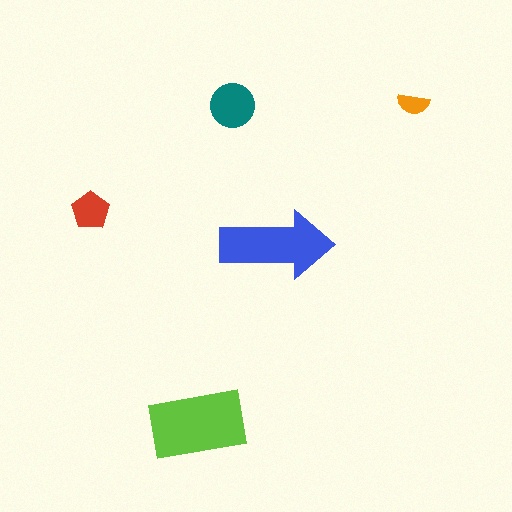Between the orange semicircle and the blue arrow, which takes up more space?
The blue arrow.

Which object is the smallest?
The orange semicircle.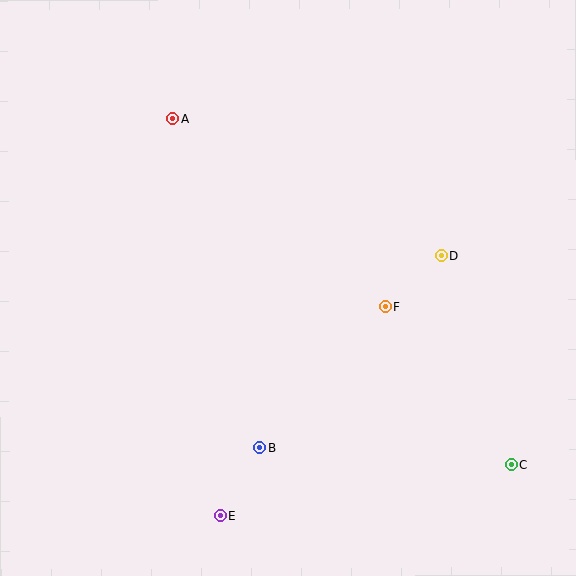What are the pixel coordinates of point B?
Point B is at (259, 448).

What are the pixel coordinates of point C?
Point C is at (511, 465).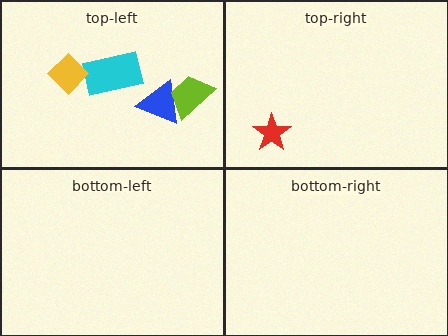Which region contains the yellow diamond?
The top-left region.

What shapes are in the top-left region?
The cyan rectangle, the yellow diamond, the blue triangle, the lime trapezoid.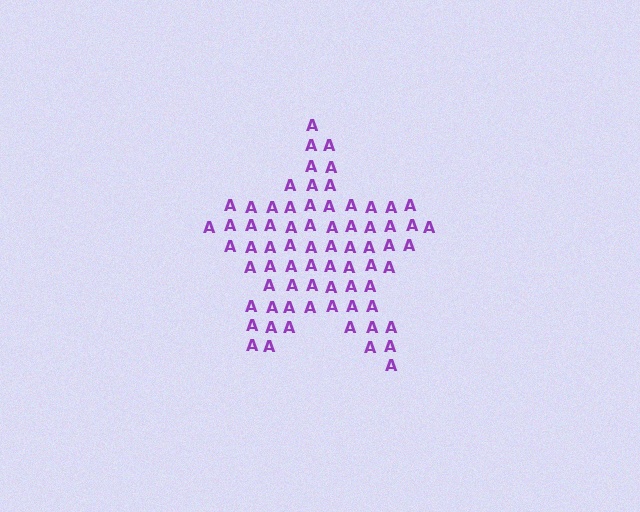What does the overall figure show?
The overall figure shows a star.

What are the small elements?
The small elements are letter A's.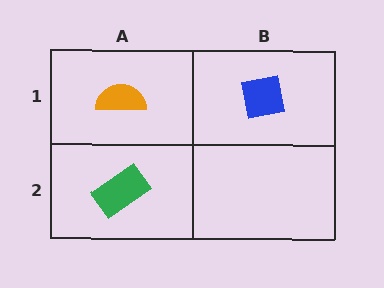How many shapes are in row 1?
2 shapes.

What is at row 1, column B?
A blue square.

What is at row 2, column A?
A green rectangle.